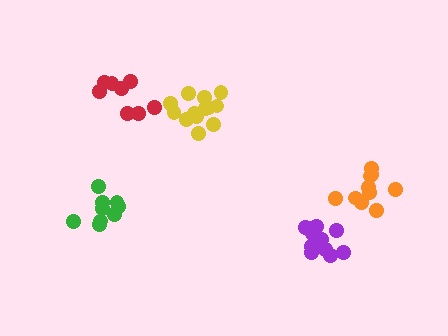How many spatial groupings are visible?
There are 5 spatial groupings.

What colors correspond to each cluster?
The clusters are colored: red, orange, purple, green, yellow.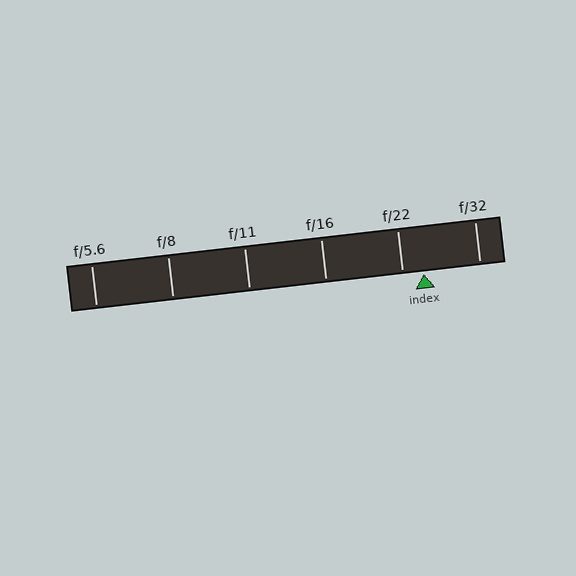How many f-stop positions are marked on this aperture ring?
There are 6 f-stop positions marked.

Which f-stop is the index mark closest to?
The index mark is closest to f/22.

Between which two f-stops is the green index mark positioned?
The index mark is between f/22 and f/32.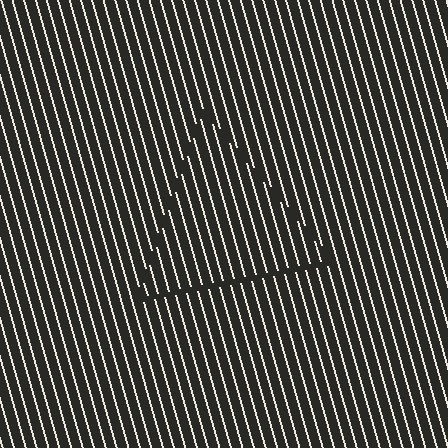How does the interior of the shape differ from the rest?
The interior of the shape contains the same grating, shifted by half a period — the contour is defined by the phase discontinuity where line-ends from the inner and outer gratings abut.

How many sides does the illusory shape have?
3 sides — the line-ends trace a triangle.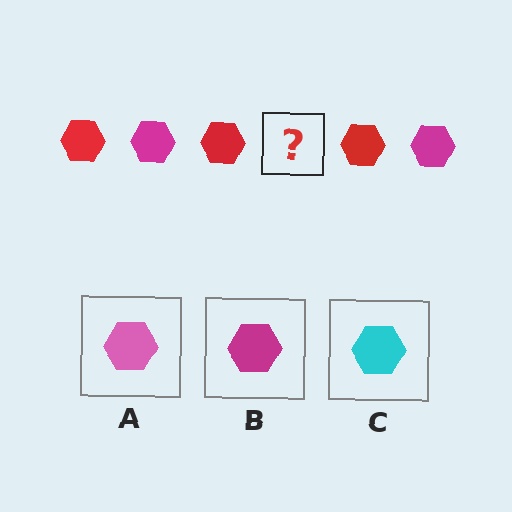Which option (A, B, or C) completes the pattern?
B.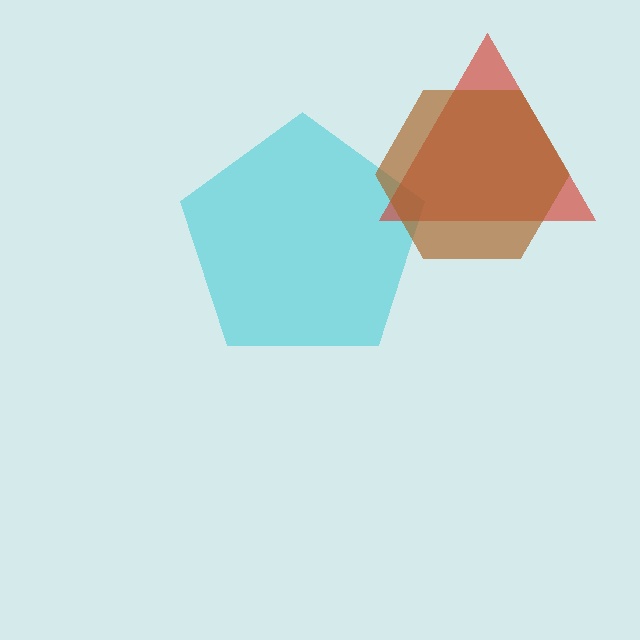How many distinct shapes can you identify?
There are 3 distinct shapes: a cyan pentagon, a red triangle, a brown hexagon.